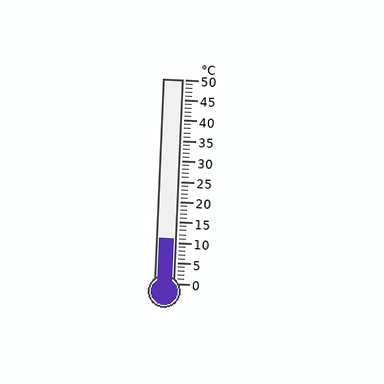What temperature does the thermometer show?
The thermometer shows approximately 11°C.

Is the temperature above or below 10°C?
The temperature is above 10°C.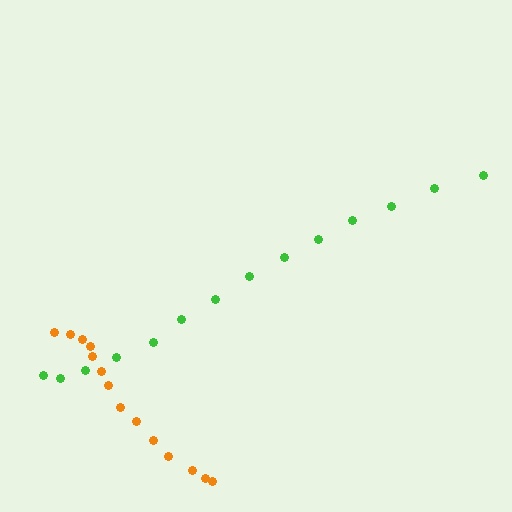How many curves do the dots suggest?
There are 2 distinct paths.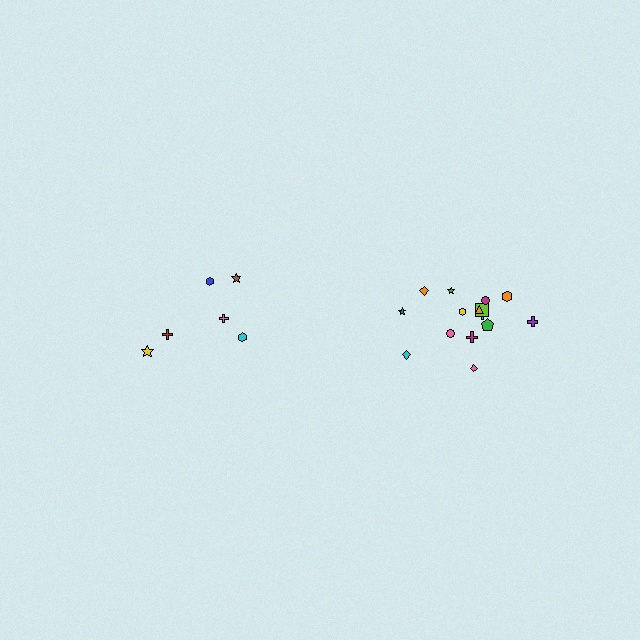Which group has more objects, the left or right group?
The right group.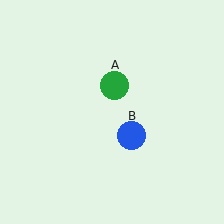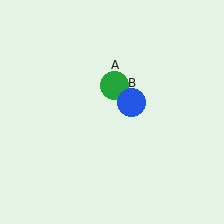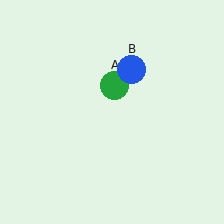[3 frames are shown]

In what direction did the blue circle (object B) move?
The blue circle (object B) moved up.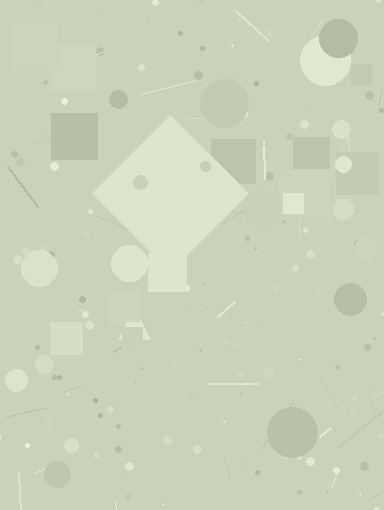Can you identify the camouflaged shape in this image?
The camouflaged shape is a diamond.